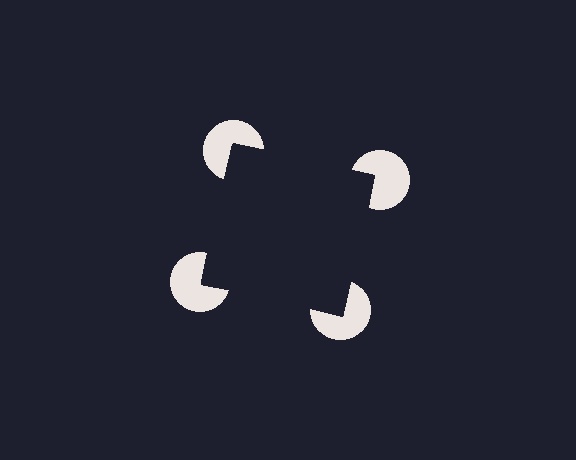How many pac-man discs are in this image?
There are 4 — one at each vertex of the illusory square.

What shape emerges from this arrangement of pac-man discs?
An illusory square — its edges are inferred from the aligned wedge cuts in the pac-man discs, not physically drawn.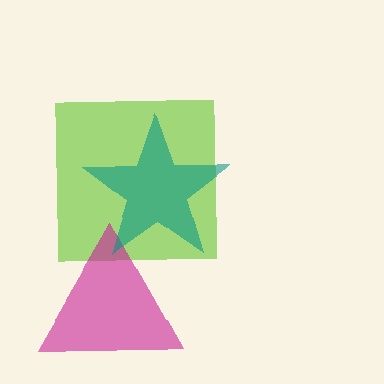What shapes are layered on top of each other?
The layered shapes are: a lime square, a magenta triangle, a teal star.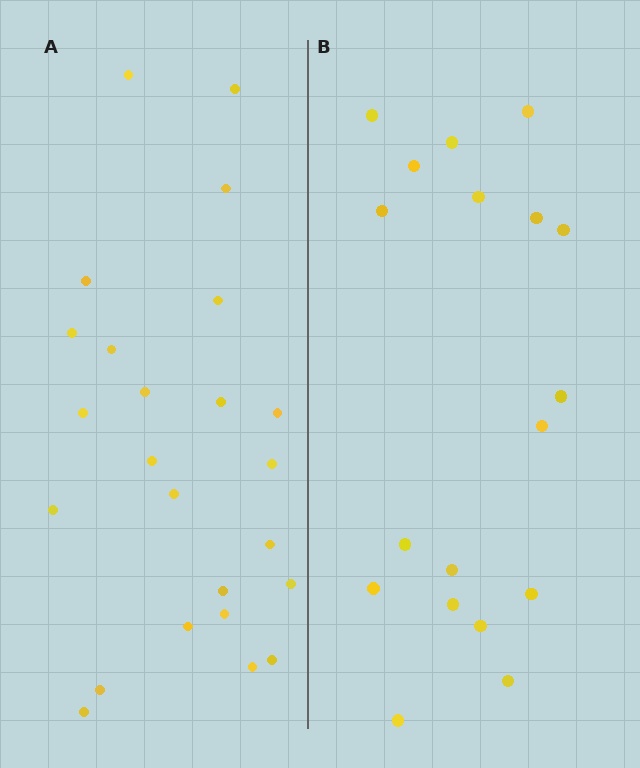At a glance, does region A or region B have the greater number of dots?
Region A (the left region) has more dots.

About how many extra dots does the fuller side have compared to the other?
Region A has about 6 more dots than region B.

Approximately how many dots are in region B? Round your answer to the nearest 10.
About 20 dots. (The exact count is 18, which rounds to 20.)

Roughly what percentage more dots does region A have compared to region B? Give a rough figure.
About 35% more.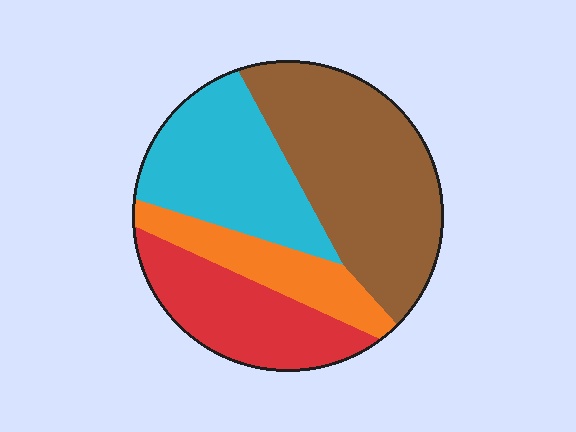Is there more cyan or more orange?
Cyan.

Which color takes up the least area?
Orange, at roughly 15%.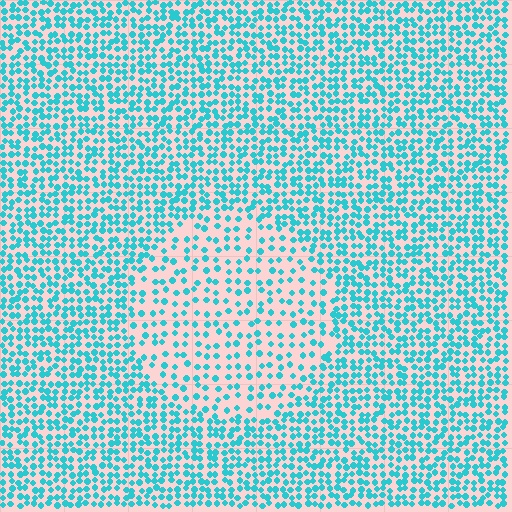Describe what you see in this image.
The image contains small cyan elements arranged at two different densities. A circle-shaped region is visible where the elements are less densely packed than the surrounding area.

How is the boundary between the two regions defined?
The boundary is defined by a change in element density (approximately 2.0x ratio). All elements are the same color, size, and shape.